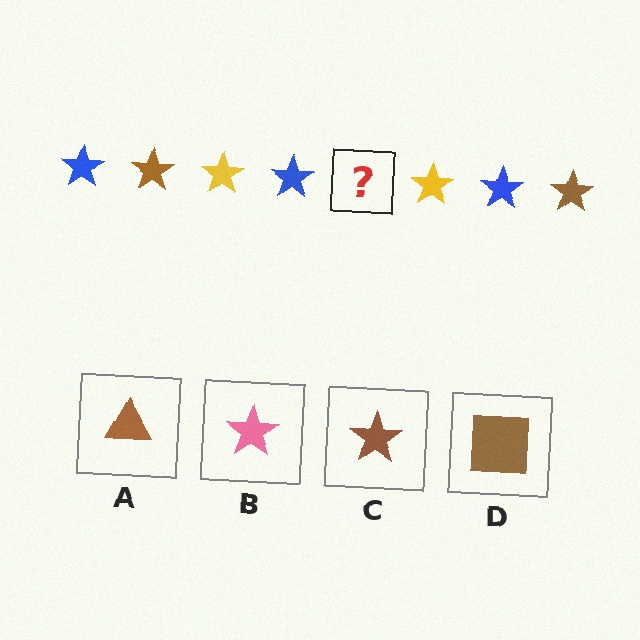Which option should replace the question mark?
Option C.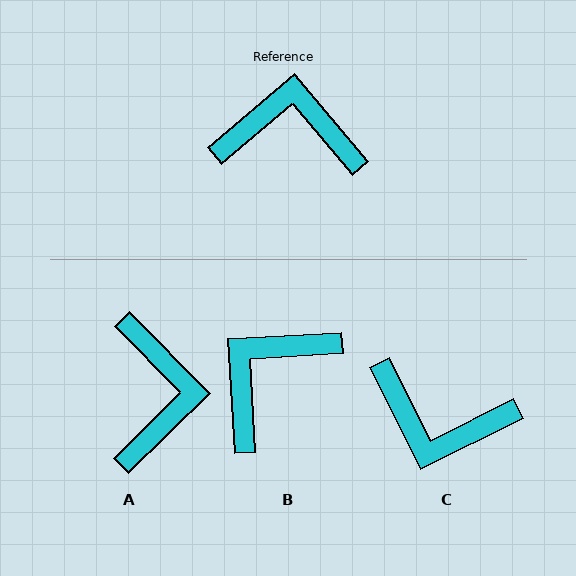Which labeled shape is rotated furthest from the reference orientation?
C, about 166 degrees away.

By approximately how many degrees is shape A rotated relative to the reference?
Approximately 85 degrees clockwise.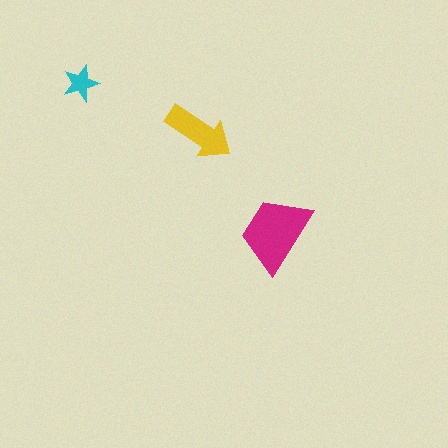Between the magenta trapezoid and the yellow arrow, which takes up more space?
The magenta trapezoid.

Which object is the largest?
The magenta trapezoid.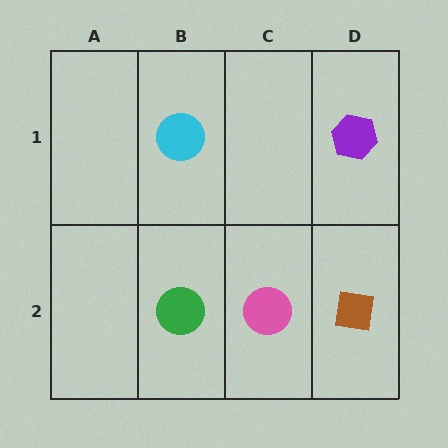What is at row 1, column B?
A cyan circle.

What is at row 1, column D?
A purple hexagon.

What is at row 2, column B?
A green circle.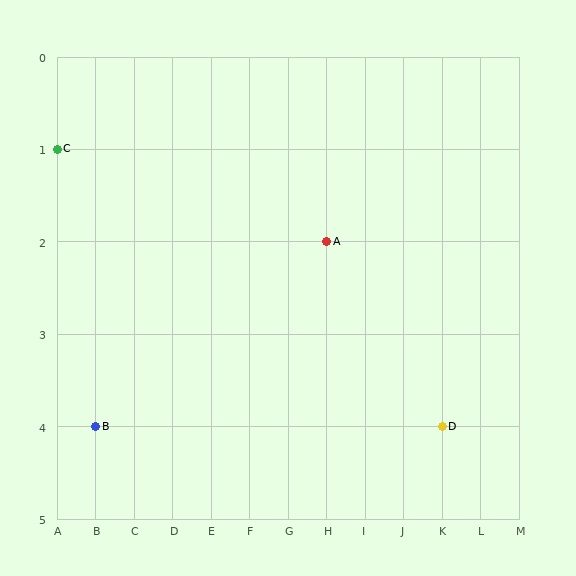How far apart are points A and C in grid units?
Points A and C are 7 columns and 1 row apart (about 7.1 grid units diagonally).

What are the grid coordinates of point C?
Point C is at grid coordinates (A, 1).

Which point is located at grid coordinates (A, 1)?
Point C is at (A, 1).